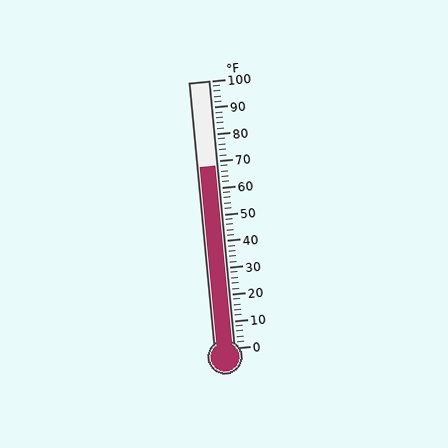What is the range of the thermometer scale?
The thermometer scale ranges from 0°F to 100°F.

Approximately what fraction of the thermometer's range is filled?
The thermometer is filled to approximately 70% of its range.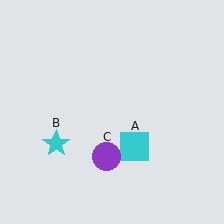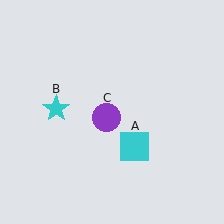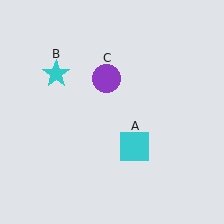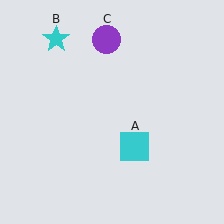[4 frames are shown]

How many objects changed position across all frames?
2 objects changed position: cyan star (object B), purple circle (object C).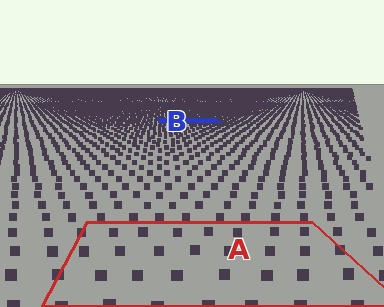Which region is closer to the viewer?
Region A is closer. The texture elements there are larger and more spread out.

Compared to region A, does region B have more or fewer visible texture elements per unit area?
Region B has more texture elements per unit area — they are packed more densely because it is farther away.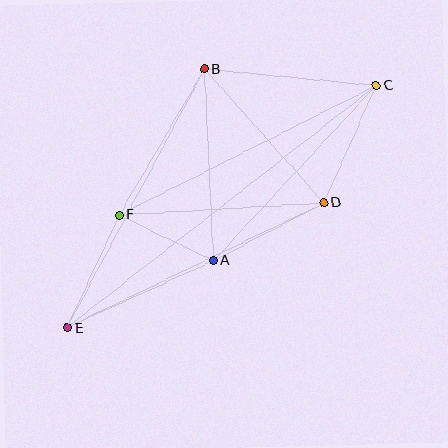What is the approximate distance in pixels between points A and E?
The distance between A and E is approximately 161 pixels.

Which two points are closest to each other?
Points A and F are closest to each other.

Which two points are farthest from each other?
Points C and E are farthest from each other.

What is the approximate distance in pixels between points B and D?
The distance between B and D is approximately 179 pixels.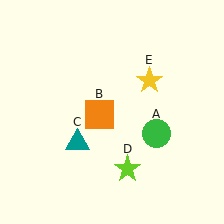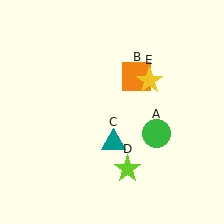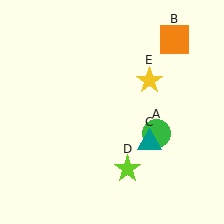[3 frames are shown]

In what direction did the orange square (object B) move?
The orange square (object B) moved up and to the right.